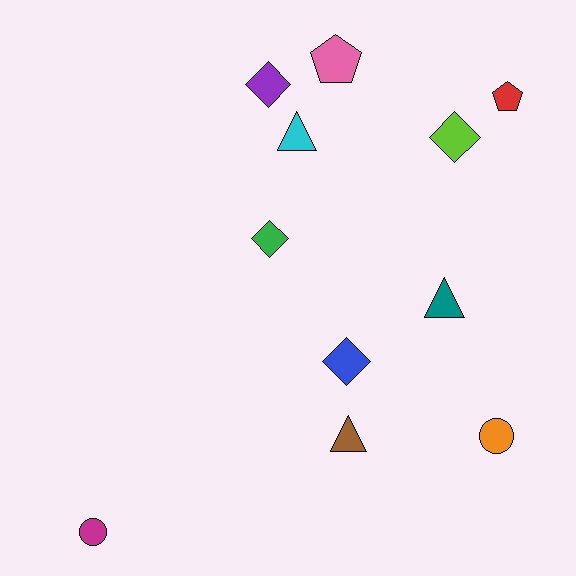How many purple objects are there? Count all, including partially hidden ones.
There is 1 purple object.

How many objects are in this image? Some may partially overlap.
There are 11 objects.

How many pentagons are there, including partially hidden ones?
There are 2 pentagons.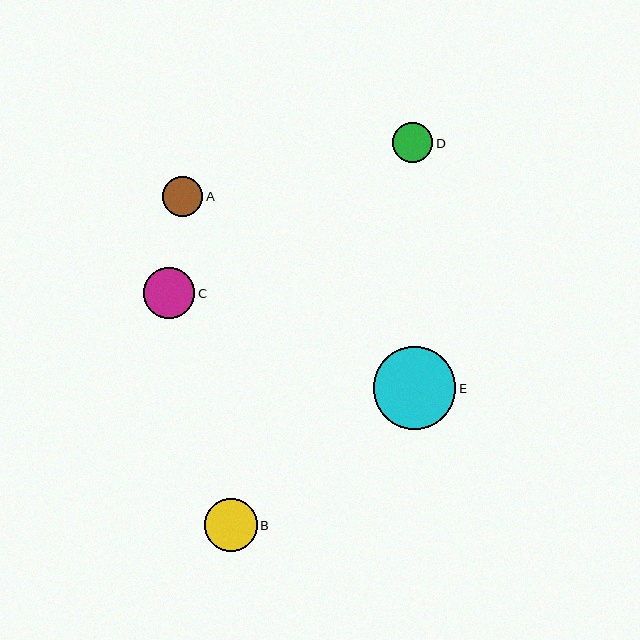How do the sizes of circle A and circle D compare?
Circle A and circle D are approximately the same size.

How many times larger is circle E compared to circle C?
Circle E is approximately 1.6 times the size of circle C.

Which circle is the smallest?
Circle D is the smallest with a size of approximately 40 pixels.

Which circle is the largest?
Circle E is the largest with a size of approximately 82 pixels.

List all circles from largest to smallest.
From largest to smallest: E, B, C, A, D.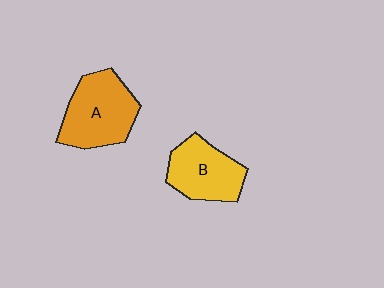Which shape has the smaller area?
Shape B (yellow).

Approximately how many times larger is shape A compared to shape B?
Approximately 1.2 times.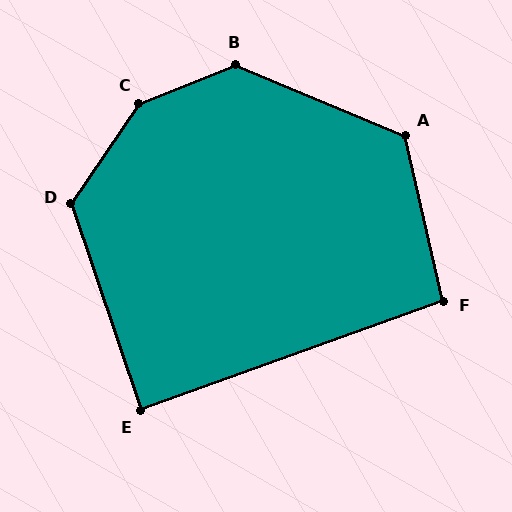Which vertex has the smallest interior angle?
E, at approximately 89 degrees.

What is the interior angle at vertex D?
Approximately 127 degrees (obtuse).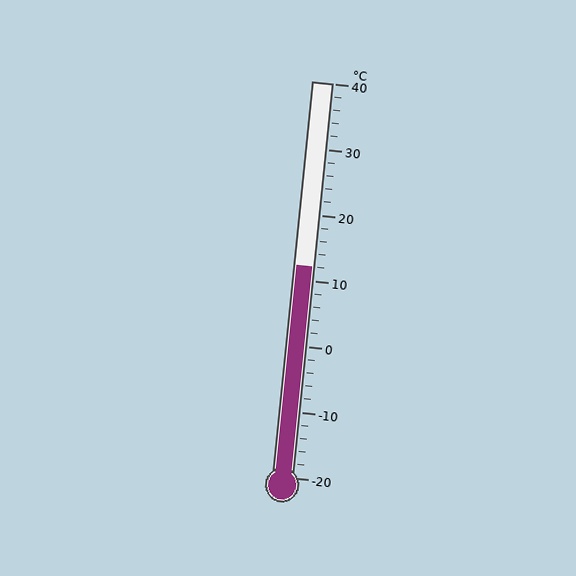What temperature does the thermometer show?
The thermometer shows approximately 12°C.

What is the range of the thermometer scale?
The thermometer scale ranges from -20°C to 40°C.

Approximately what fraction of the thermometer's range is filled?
The thermometer is filled to approximately 55% of its range.